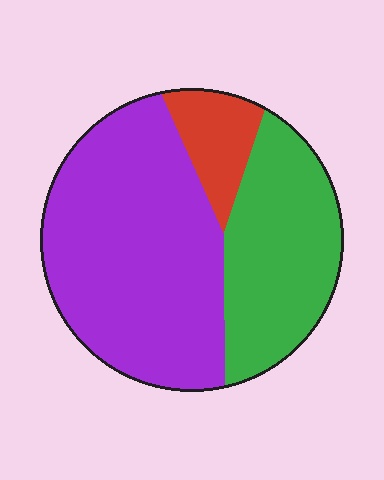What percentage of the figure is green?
Green takes up about one third (1/3) of the figure.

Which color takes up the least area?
Red, at roughly 10%.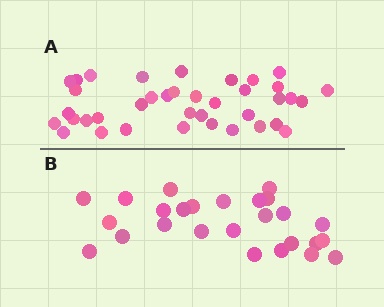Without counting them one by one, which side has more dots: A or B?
Region A (the top region) has more dots.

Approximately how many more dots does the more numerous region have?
Region A has roughly 12 or so more dots than region B.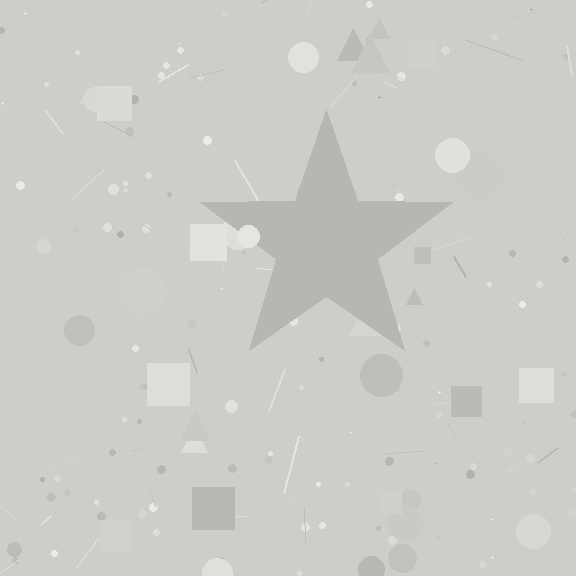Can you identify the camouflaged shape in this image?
The camouflaged shape is a star.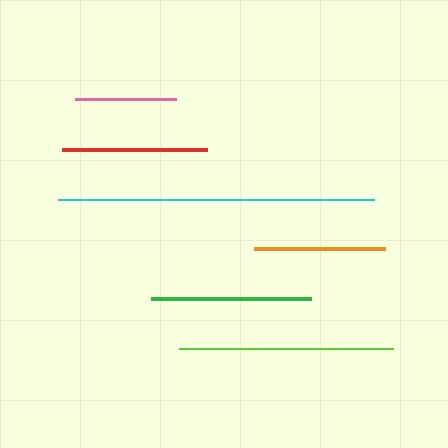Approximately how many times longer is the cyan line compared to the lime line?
The cyan line is approximately 1.5 times the length of the lime line.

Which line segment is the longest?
The cyan line is the longest at approximately 316 pixels.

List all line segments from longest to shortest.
From longest to shortest: cyan, lime, green, red, orange, pink.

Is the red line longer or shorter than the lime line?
The lime line is longer than the red line.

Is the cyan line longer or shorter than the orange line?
The cyan line is longer than the orange line.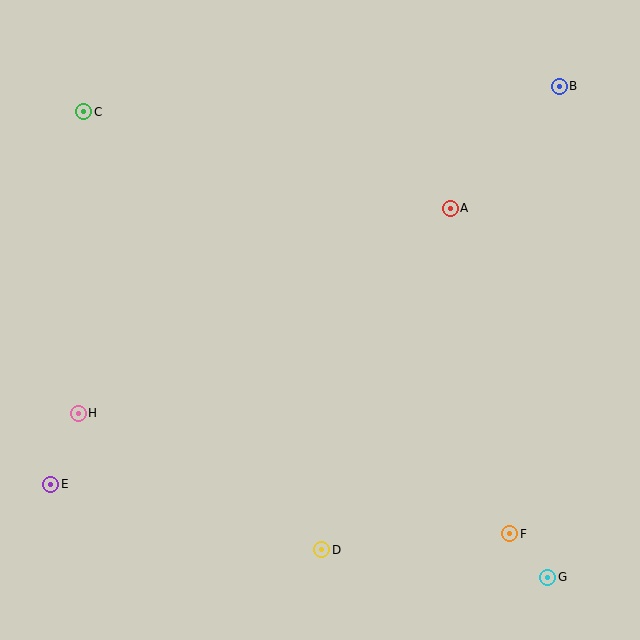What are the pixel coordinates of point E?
Point E is at (51, 484).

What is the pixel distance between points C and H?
The distance between C and H is 301 pixels.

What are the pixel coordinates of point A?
Point A is at (450, 208).